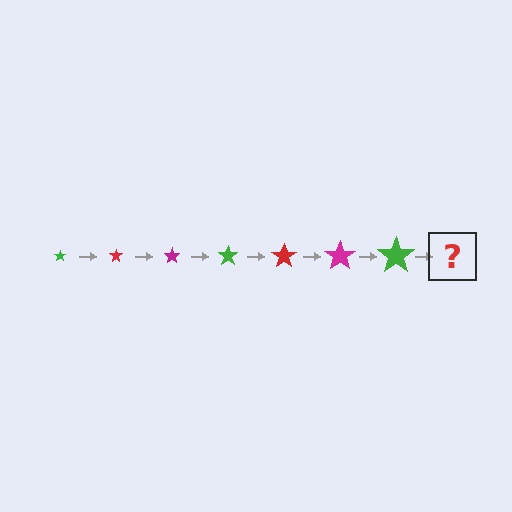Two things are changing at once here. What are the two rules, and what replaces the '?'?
The two rules are that the star grows larger each step and the color cycles through green, red, and magenta. The '?' should be a red star, larger than the previous one.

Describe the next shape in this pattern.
It should be a red star, larger than the previous one.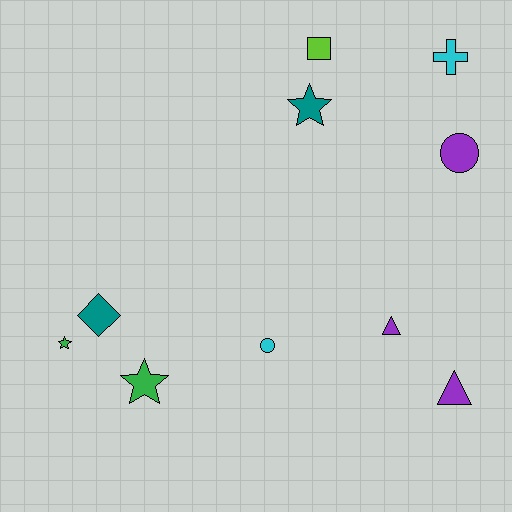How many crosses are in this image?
There is 1 cross.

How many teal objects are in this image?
There are 2 teal objects.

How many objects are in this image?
There are 10 objects.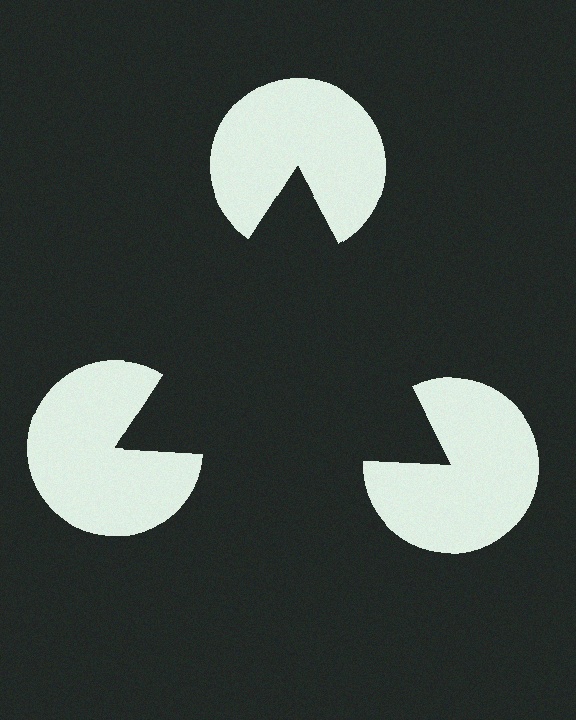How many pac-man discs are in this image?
There are 3 — one at each vertex of the illusory triangle.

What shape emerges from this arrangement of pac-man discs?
An illusory triangle — its edges are inferred from the aligned wedge cuts in the pac-man discs, not physically drawn.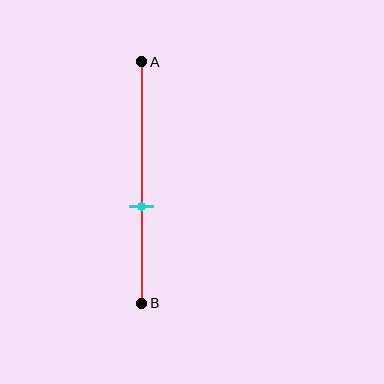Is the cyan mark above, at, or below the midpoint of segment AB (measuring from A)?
The cyan mark is below the midpoint of segment AB.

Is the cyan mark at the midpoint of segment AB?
No, the mark is at about 60% from A, not at the 50% midpoint.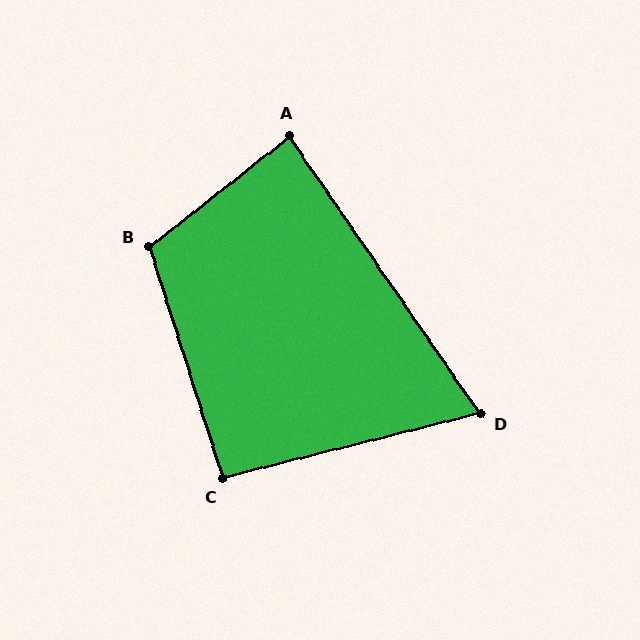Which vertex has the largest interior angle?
B, at approximately 110 degrees.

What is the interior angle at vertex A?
Approximately 87 degrees (approximately right).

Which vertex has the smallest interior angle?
D, at approximately 70 degrees.